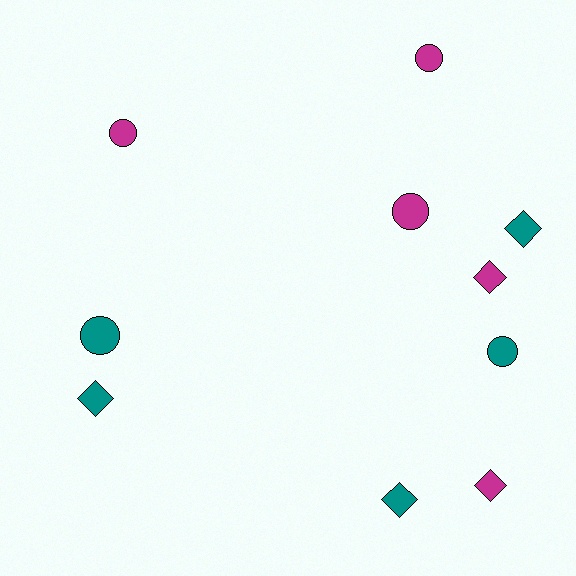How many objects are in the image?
There are 10 objects.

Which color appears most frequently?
Magenta, with 5 objects.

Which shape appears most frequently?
Circle, with 5 objects.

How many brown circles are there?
There are no brown circles.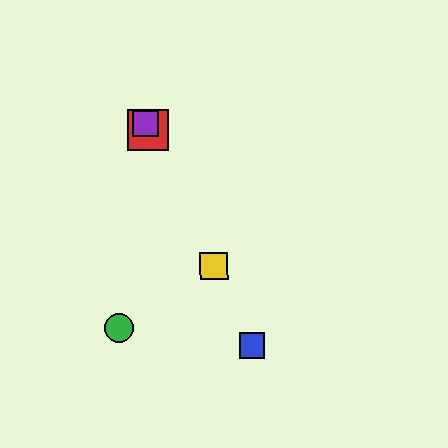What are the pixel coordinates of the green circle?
The green circle is at (119, 328).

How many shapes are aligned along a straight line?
4 shapes (the red square, the blue square, the yellow square, the purple square) are aligned along a straight line.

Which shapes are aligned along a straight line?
The red square, the blue square, the yellow square, the purple square are aligned along a straight line.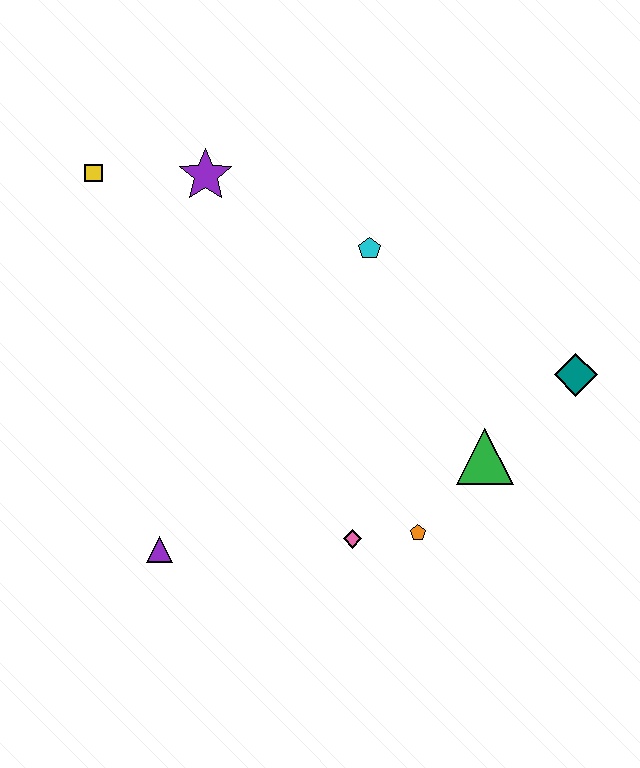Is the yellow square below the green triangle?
No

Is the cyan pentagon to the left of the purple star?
No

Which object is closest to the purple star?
The yellow square is closest to the purple star.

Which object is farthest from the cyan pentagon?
The purple triangle is farthest from the cyan pentagon.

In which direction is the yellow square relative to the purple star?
The yellow square is to the left of the purple star.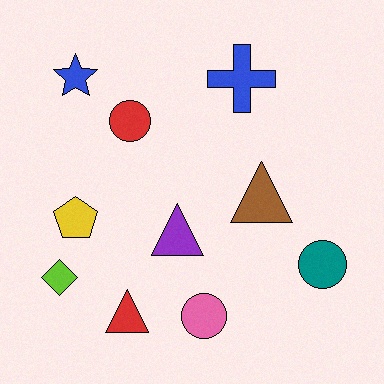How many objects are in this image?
There are 10 objects.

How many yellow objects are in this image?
There is 1 yellow object.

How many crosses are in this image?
There is 1 cross.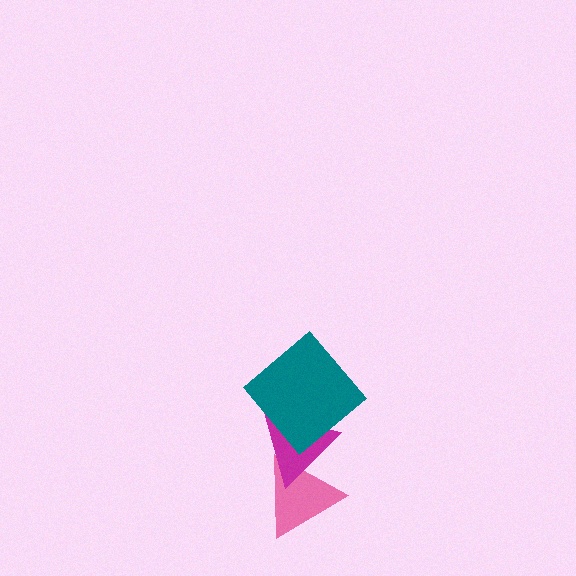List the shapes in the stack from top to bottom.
From top to bottom: the teal diamond, the magenta triangle, the pink triangle.